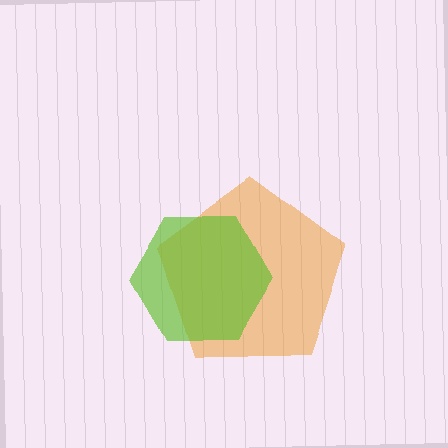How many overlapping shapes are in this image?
There are 2 overlapping shapes in the image.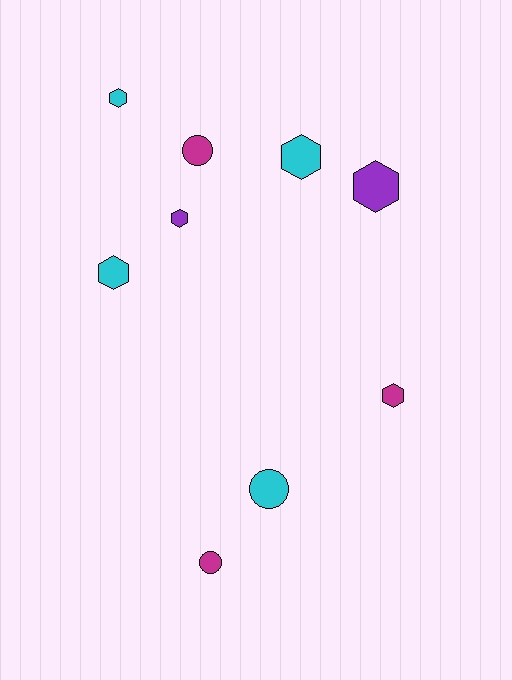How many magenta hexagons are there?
There is 1 magenta hexagon.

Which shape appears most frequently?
Hexagon, with 6 objects.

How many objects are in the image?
There are 9 objects.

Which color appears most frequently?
Cyan, with 4 objects.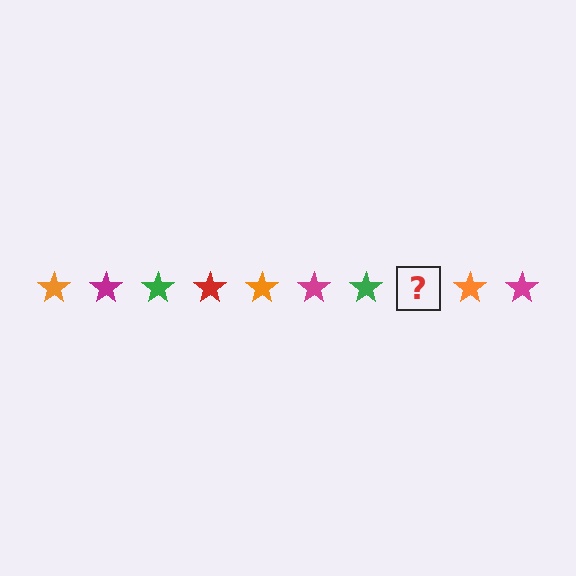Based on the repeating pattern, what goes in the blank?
The blank should be a red star.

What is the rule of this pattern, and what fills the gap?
The rule is that the pattern cycles through orange, magenta, green, red stars. The gap should be filled with a red star.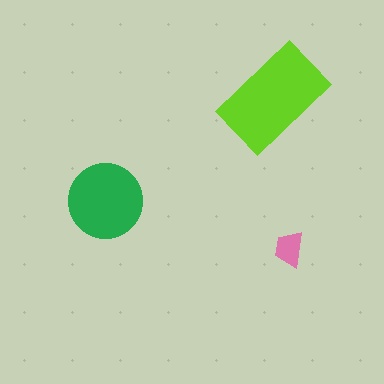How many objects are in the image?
There are 3 objects in the image.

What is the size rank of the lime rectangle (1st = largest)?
1st.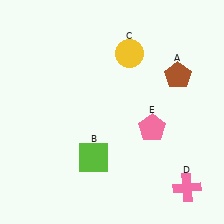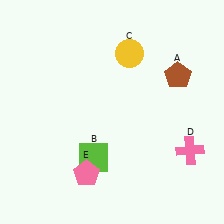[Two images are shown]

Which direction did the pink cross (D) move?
The pink cross (D) moved up.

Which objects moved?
The objects that moved are: the pink cross (D), the pink pentagon (E).